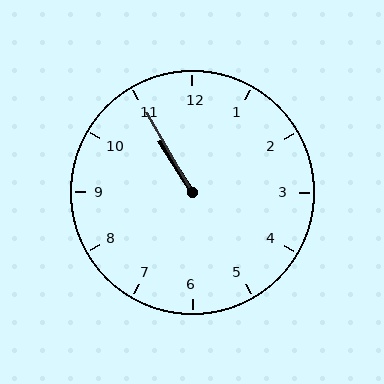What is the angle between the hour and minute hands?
Approximately 2 degrees.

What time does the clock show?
10:55.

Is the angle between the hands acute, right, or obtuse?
It is acute.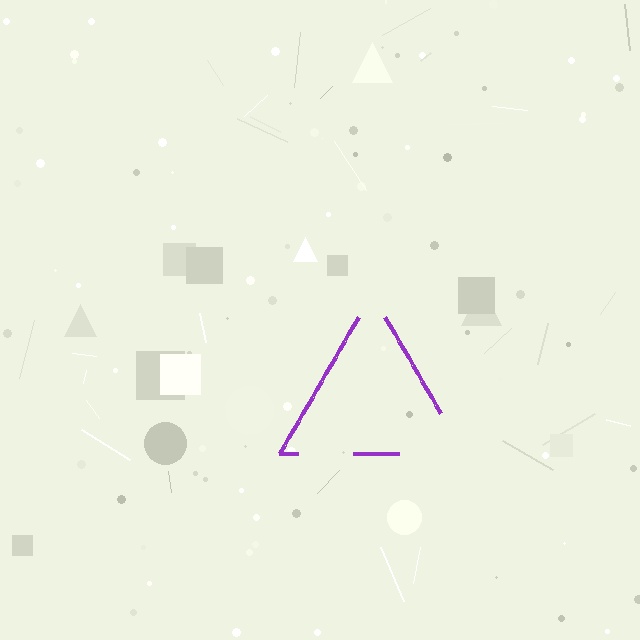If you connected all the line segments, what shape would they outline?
They would outline a triangle.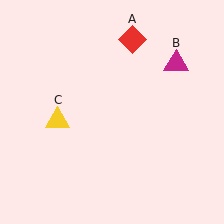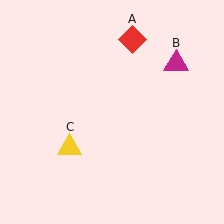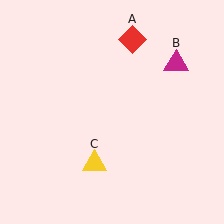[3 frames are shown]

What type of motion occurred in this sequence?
The yellow triangle (object C) rotated counterclockwise around the center of the scene.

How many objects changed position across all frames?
1 object changed position: yellow triangle (object C).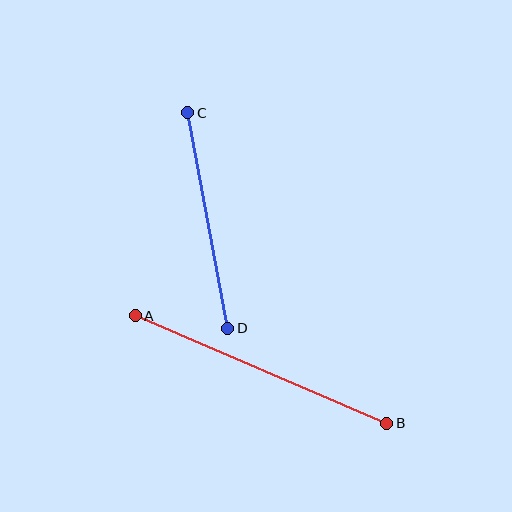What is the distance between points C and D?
The distance is approximately 219 pixels.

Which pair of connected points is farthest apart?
Points A and B are farthest apart.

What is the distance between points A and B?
The distance is approximately 274 pixels.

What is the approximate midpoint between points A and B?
The midpoint is at approximately (261, 369) pixels.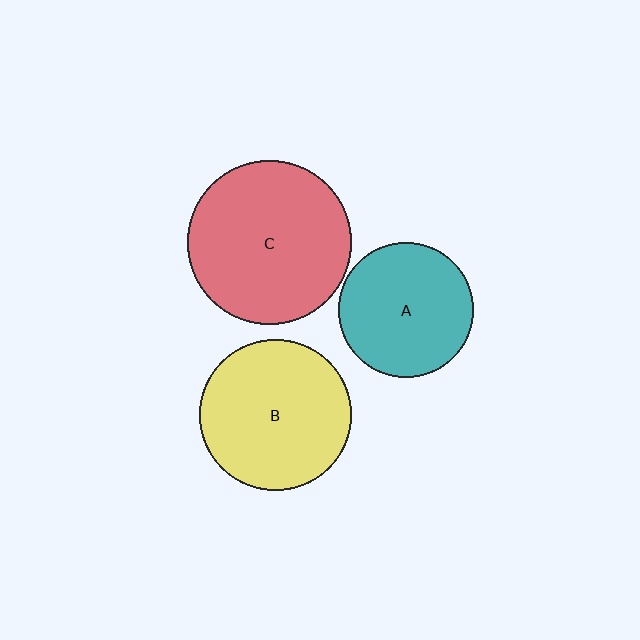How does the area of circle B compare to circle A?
Approximately 1.3 times.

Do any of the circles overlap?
No, none of the circles overlap.